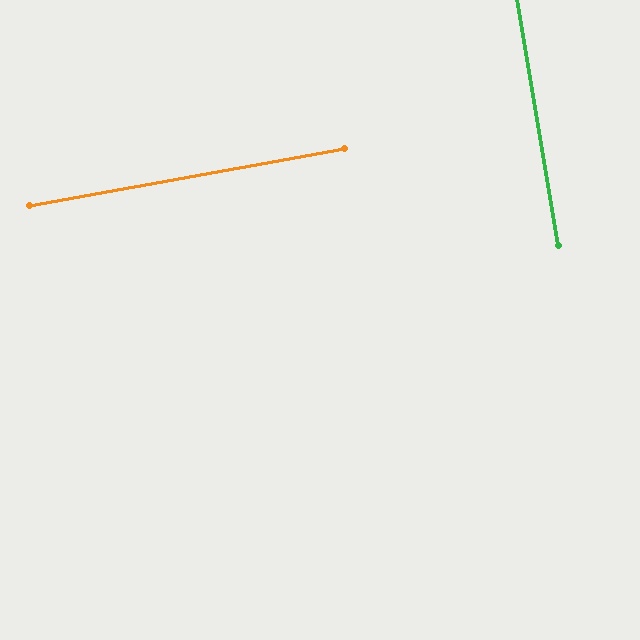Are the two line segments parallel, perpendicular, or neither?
Perpendicular — they meet at approximately 89°.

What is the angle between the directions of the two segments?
Approximately 89 degrees.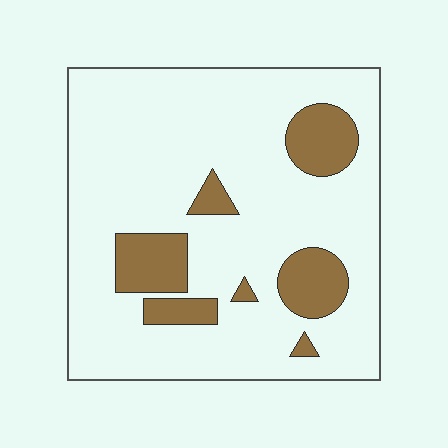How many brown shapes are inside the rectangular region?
7.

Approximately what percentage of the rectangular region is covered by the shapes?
Approximately 15%.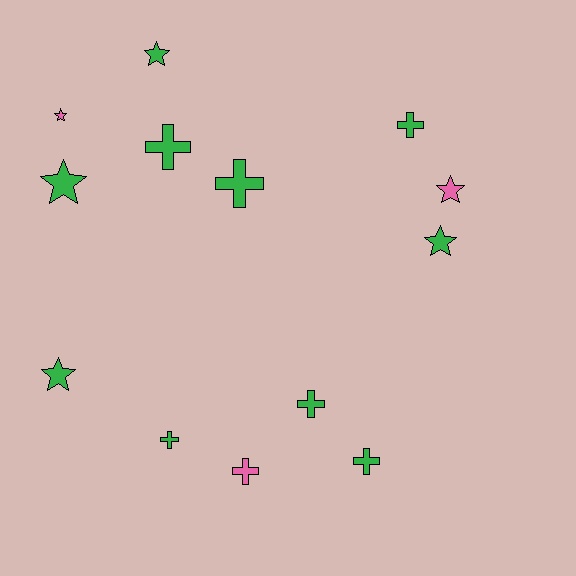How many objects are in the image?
There are 13 objects.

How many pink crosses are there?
There is 1 pink cross.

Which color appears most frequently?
Green, with 10 objects.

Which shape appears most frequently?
Cross, with 7 objects.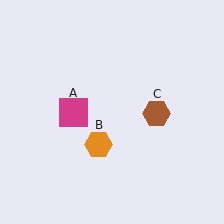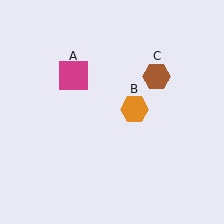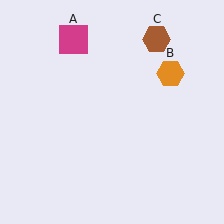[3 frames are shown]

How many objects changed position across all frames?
3 objects changed position: magenta square (object A), orange hexagon (object B), brown hexagon (object C).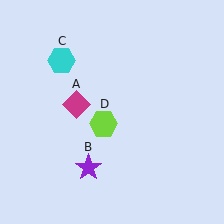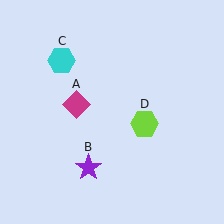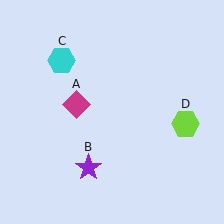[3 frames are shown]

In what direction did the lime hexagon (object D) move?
The lime hexagon (object D) moved right.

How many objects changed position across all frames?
1 object changed position: lime hexagon (object D).